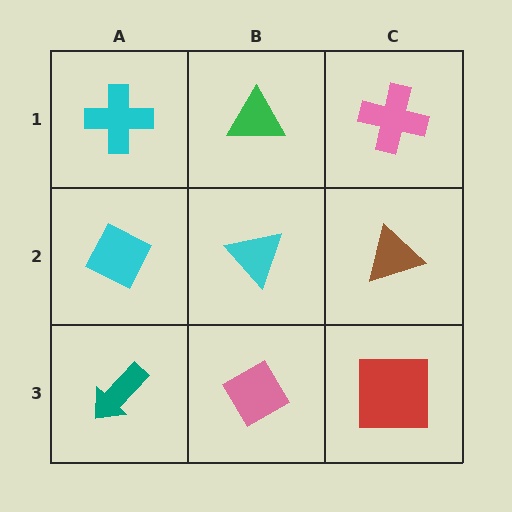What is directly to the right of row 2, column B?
A brown triangle.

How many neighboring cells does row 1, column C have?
2.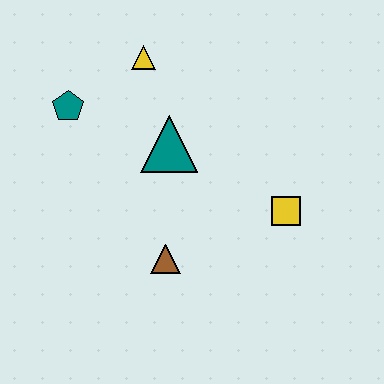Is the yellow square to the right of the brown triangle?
Yes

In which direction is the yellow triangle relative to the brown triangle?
The yellow triangle is above the brown triangle.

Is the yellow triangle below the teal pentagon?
No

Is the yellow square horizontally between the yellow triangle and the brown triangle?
No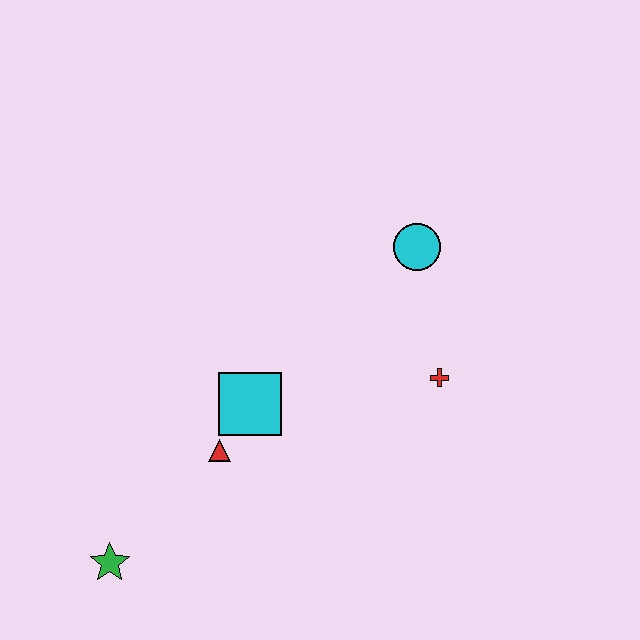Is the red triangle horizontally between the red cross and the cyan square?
No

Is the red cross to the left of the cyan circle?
No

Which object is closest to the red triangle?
The cyan square is closest to the red triangle.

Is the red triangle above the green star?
Yes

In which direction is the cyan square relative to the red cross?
The cyan square is to the left of the red cross.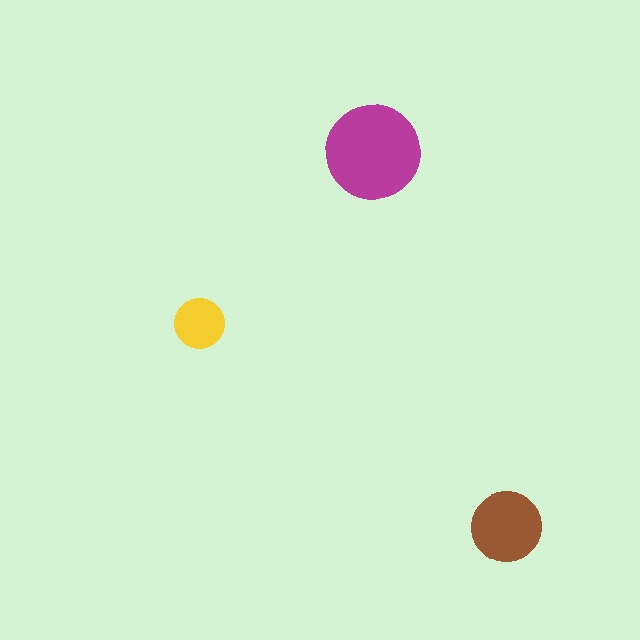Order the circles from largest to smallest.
the magenta one, the brown one, the yellow one.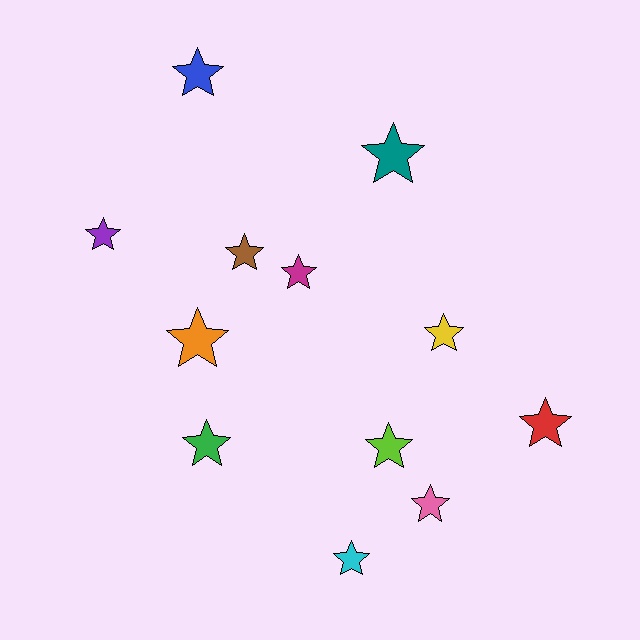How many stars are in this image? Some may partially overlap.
There are 12 stars.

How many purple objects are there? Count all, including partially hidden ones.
There is 1 purple object.